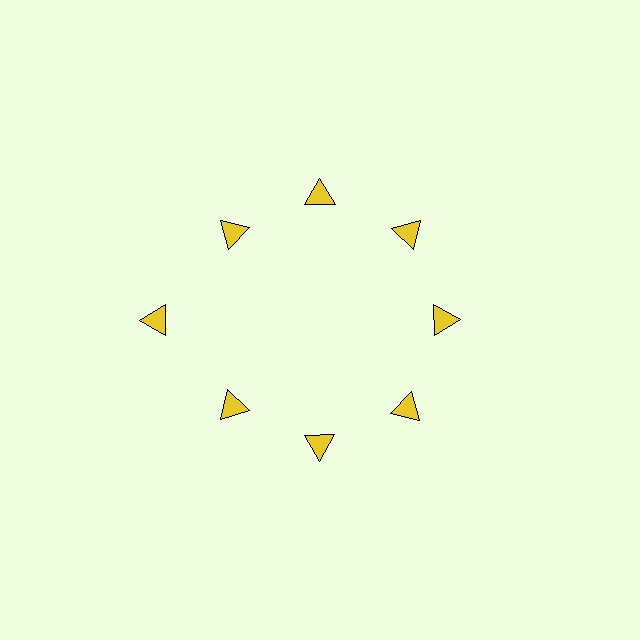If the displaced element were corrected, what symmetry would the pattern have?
It would have 8-fold rotational symmetry — the pattern would map onto itself every 45 degrees.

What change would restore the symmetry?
The symmetry would be restored by moving it inward, back onto the ring so that all 8 triangles sit at equal angles and equal distance from the center.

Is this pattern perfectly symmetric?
No. The 8 yellow triangles are arranged in a ring, but one element near the 9 o'clock position is pushed outward from the center, breaking the 8-fold rotational symmetry.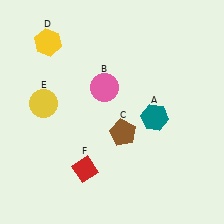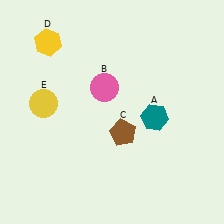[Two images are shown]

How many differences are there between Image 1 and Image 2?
There is 1 difference between the two images.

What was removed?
The red diamond (F) was removed in Image 2.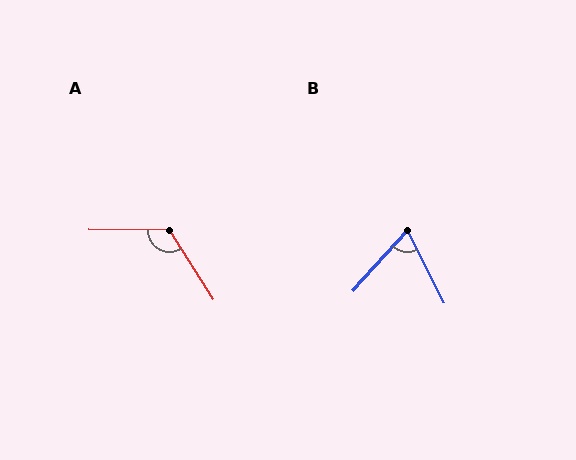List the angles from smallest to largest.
B (69°), A (123°).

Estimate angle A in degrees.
Approximately 123 degrees.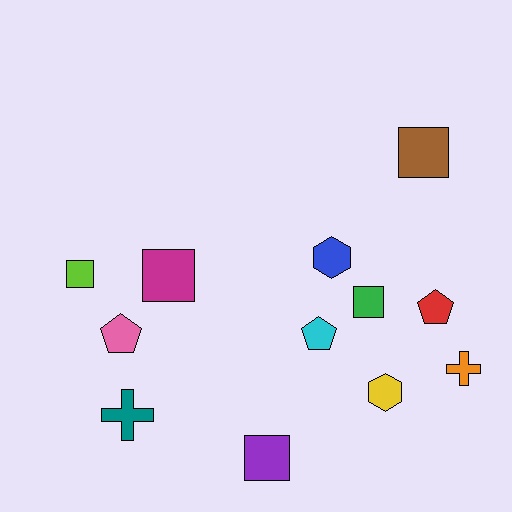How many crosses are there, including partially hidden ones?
There are 2 crosses.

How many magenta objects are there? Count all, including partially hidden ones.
There is 1 magenta object.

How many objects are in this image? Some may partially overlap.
There are 12 objects.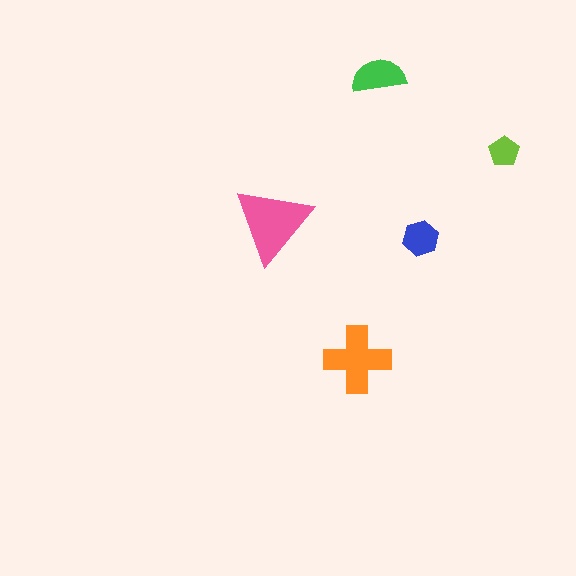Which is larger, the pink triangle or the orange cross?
The pink triangle.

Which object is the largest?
The pink triangle.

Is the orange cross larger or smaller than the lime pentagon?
Larger.